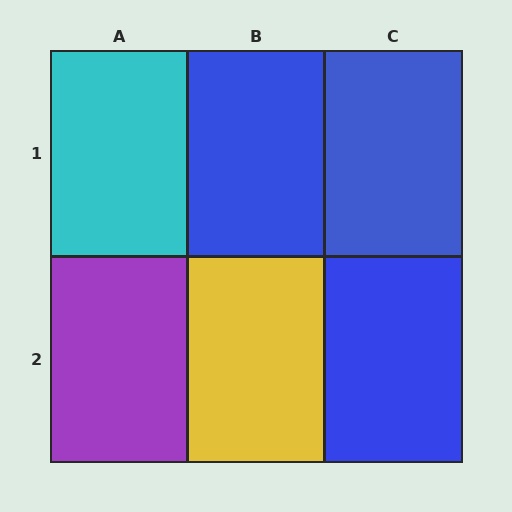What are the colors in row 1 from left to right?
Cyan, blue, blue.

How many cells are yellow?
1 cell is yellow.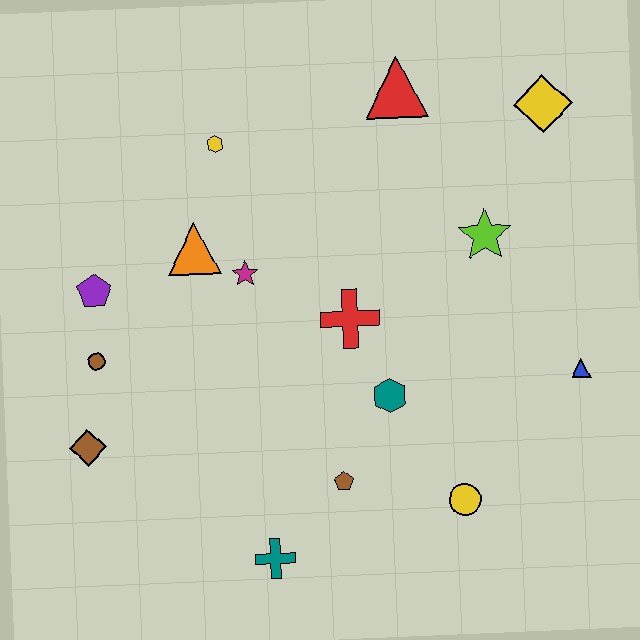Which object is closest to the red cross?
The teal hexagon is closest to the red cross.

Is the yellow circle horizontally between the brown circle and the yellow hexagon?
No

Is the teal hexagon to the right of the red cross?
Yes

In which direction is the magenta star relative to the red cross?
The magenta star is to the left of the red cross.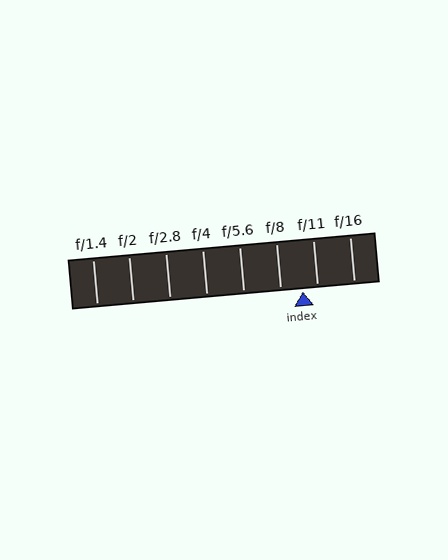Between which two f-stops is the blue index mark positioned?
The index mark is between f/8 and f/11.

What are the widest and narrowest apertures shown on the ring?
The widest aperture shown is f/1.4 and the narrowest is f/16.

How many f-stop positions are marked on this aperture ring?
There are 8 f-stop positions marked.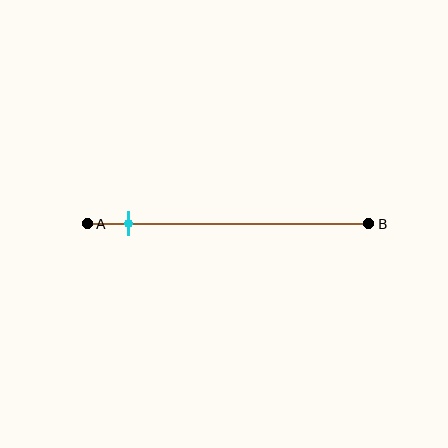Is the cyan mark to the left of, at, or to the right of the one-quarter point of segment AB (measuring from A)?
The cyan mark is to the left of the one-quarter point of segment AB.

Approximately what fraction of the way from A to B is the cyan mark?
The cyan mark is approximately 15% of the way from A to B.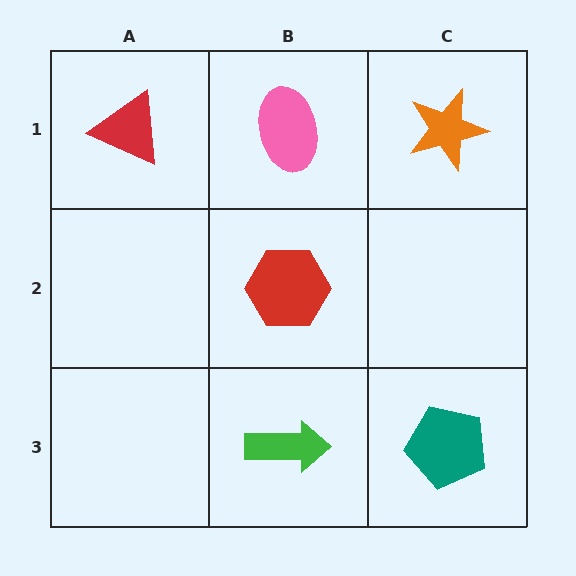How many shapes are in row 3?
2 shapes.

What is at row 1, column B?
A pink ellipse.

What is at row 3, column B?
A green arrow.